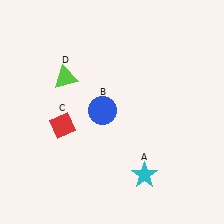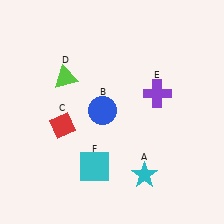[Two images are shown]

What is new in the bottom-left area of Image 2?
A cyan square (F) was added in the bottom-left area of Image 2.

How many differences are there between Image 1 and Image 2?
There are 2 differences between the two images.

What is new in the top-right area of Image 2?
A purple cross (E) was added in the top-right area of Image 2.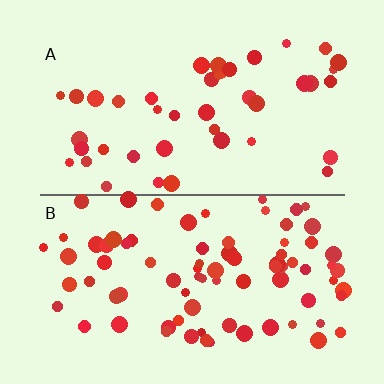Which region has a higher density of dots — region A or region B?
B (the bottom).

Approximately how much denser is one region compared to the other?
Approximately 1.9× — region B over region A.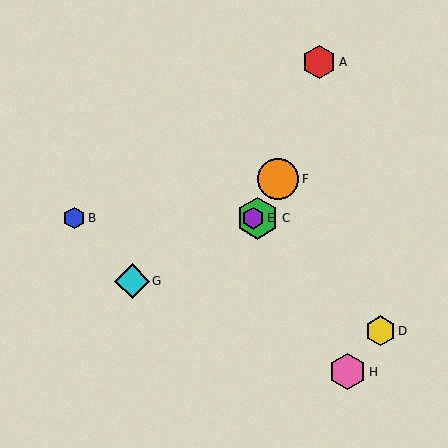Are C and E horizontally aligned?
Yes, both are at y≈218.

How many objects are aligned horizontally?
3 objects (B, C, E) are aligned horizontally.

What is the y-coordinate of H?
Object H is at y≈372.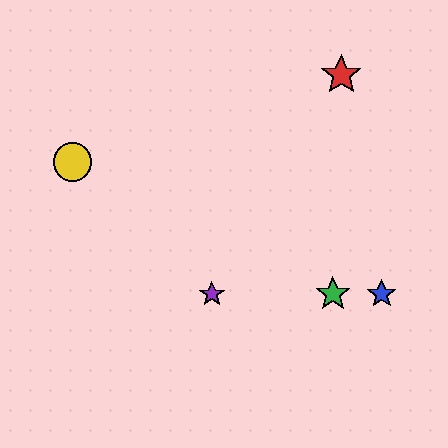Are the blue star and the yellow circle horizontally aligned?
No, the blue star is at y≈294 and the yellow circle is at y≈162.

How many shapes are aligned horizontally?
3 shapes (the blue star, the green star, the purple star) are aligned horizontally.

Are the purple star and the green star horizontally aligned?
Yes, both are at y≈294.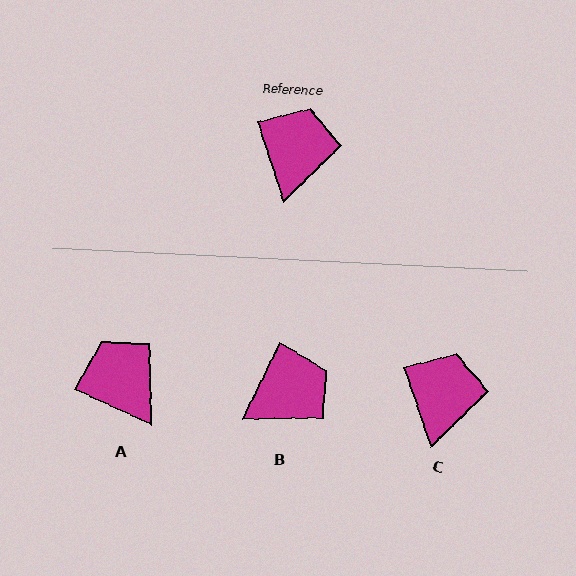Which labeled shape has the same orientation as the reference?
C.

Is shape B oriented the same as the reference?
No, it is off by about 44 degrees.